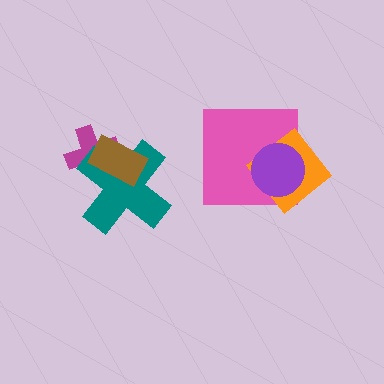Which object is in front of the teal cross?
The brown rectangle is in front of the teal cross.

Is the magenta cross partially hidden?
Yes, it is partially covered by another shape.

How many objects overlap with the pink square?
2 objects overlap with the pink square.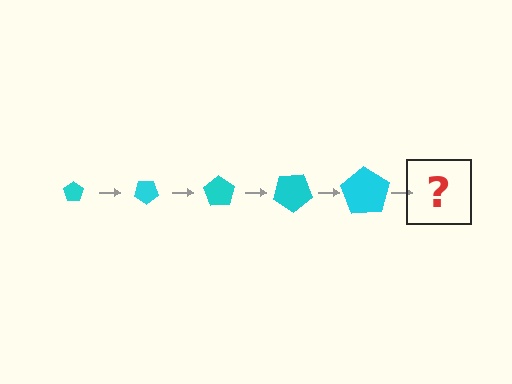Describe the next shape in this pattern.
It should be a pentagon, larger than the previous one and rotated 175 degrees from the start.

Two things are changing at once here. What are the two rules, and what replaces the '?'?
The two rules are that the pentagon grows larger each step and it rotates 35 degrees each step. The '?' should be a pentagon, larger than the previous one and rotated 175 degrees from the start.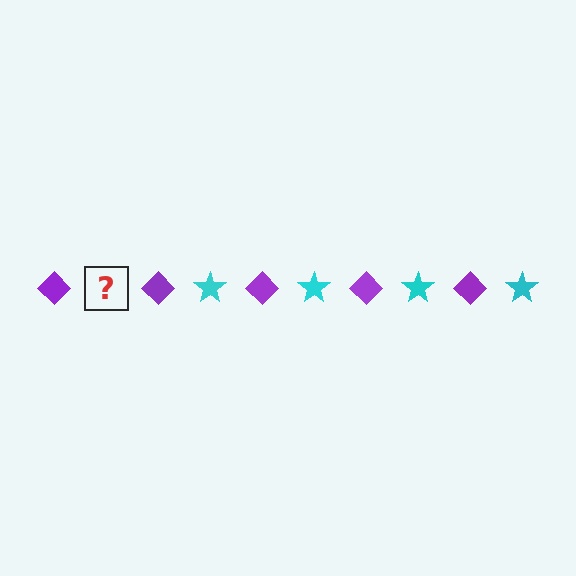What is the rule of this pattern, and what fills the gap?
The rule is that the pattern alternates between purple diamond and cyan star. The gap should be filled with a cyan star.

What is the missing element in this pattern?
The missing element is a cyan star.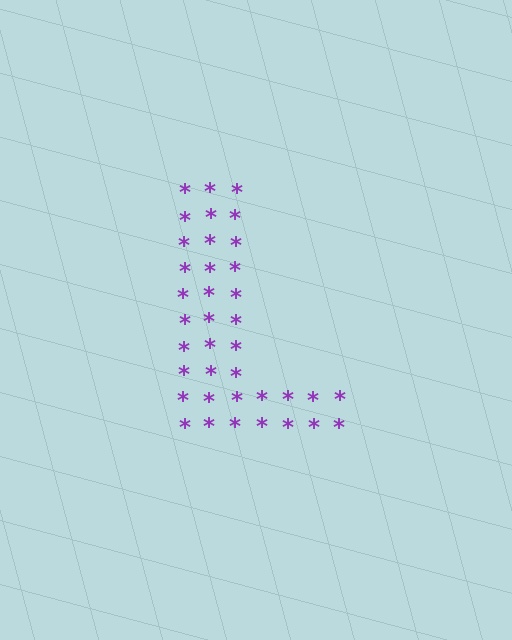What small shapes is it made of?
It is made of small asterisks.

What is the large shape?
The large shape is the letter L.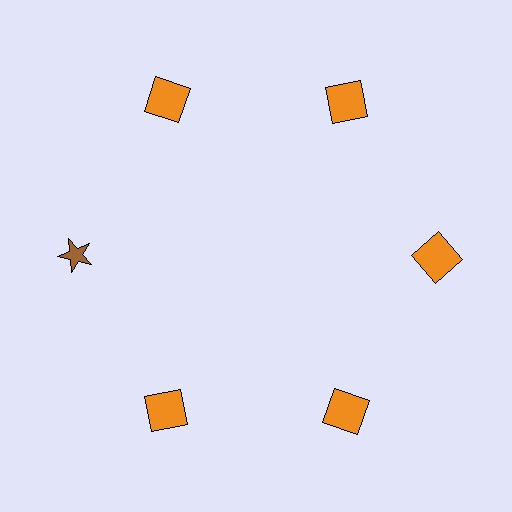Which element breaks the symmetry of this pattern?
The brown star at roughly the 9 o'clock position breaks the symmetry. All other shapes are orange squares.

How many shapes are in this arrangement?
There are 6 shapes arranged in a ring pattern.